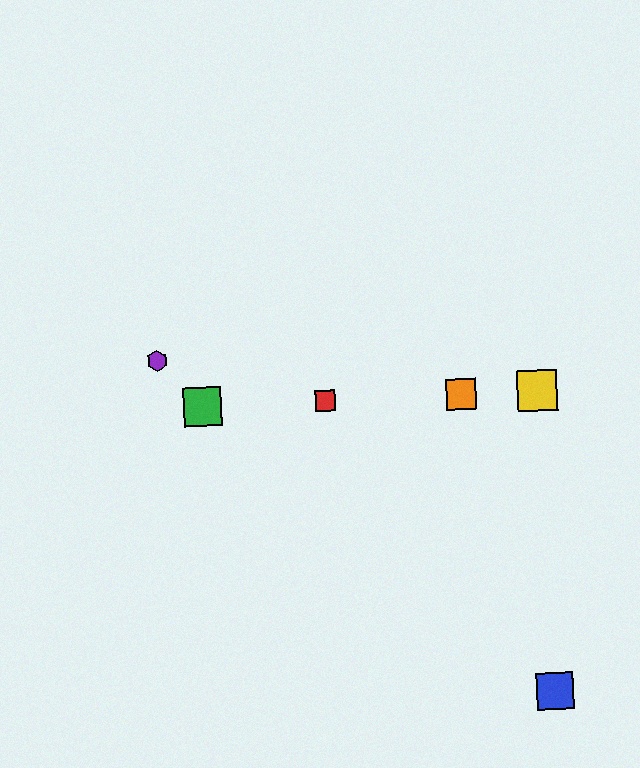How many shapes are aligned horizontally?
4 shapes (the red square, the green square, the yellow square, the orange square) are aligned horizontally.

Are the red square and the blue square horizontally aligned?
No, the red square is at y≈401 and the blue square is at y≈691.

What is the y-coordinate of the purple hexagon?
The purple hexagon is at y≈361.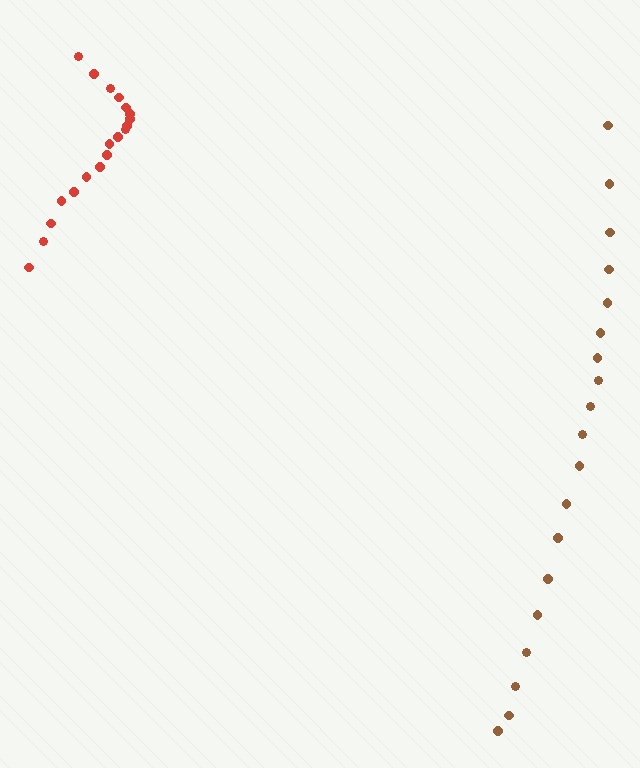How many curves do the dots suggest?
There are 2 distinct paths.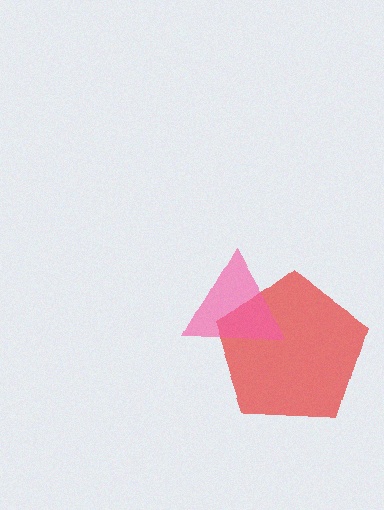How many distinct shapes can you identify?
There are 2 distinct shapes: a red pentagon, a pink triangle.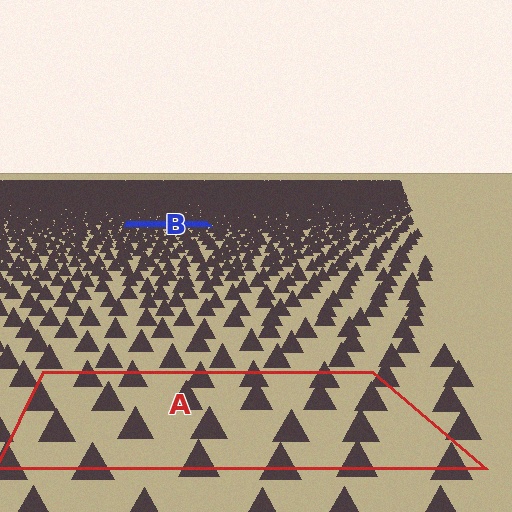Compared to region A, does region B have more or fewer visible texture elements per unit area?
Region B has more texture elements per unit area — they are packed more densely because it is farther away.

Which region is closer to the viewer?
Region A is closer. The texture elements there are larger and more spread out.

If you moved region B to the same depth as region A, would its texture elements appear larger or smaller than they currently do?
They would appear larger. At a closer depth, the same texture elements are projected at a bigger on-screen size.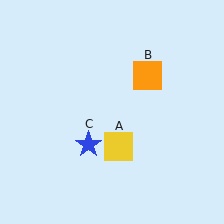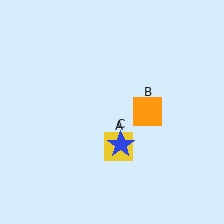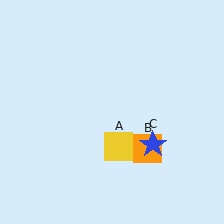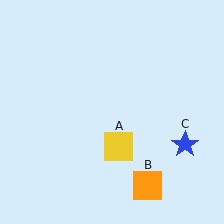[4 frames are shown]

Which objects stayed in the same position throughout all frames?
Yellow square (object A) remained stationary.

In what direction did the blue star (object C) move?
The blue star (object C) moved right.